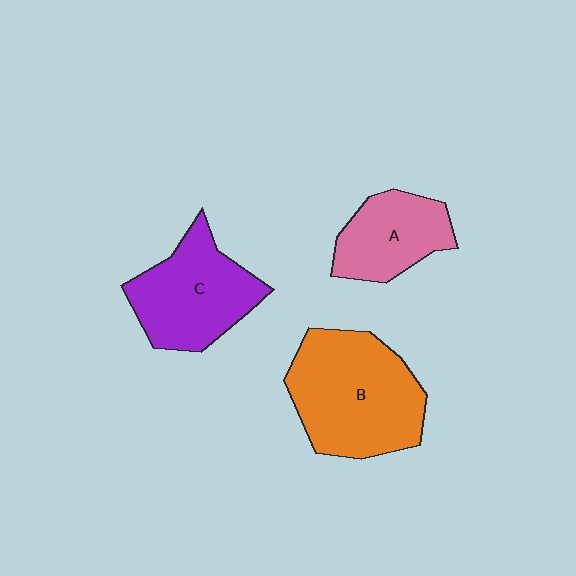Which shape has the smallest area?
Shape A (pink).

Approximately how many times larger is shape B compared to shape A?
Approximately 1.7 times.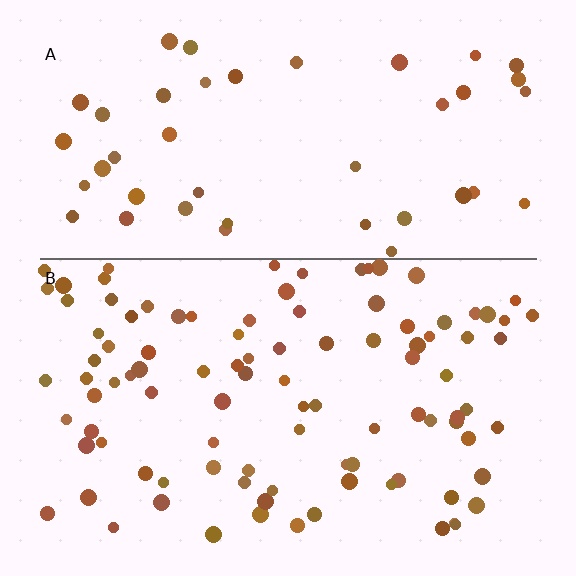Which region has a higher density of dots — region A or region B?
B (the bottom).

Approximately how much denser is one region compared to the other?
Approximately 2.2× — region B over region A.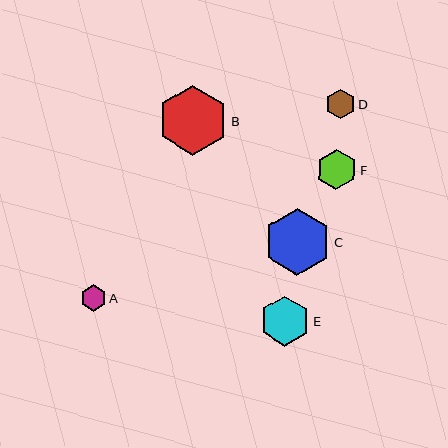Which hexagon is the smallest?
Hexagon A is the smallest with a size of approximately 26 pixels.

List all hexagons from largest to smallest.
From largest to smallest: B, C, E, F, D, A.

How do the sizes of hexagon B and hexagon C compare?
Hexagon B and hexagon C are approximately the same size.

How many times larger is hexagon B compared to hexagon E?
Hexagon B is approximately 1.4 times the size of hexagon E.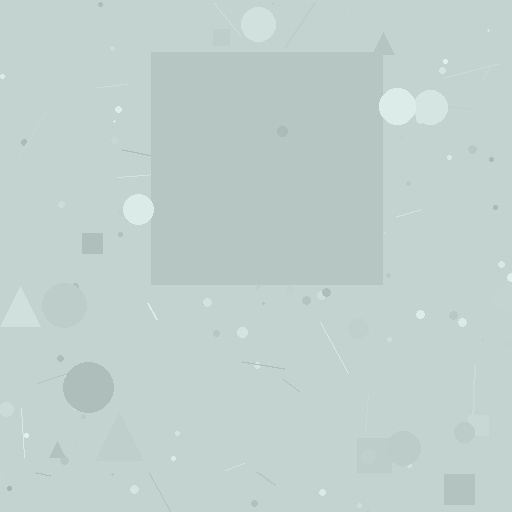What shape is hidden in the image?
A square is hidden in the image.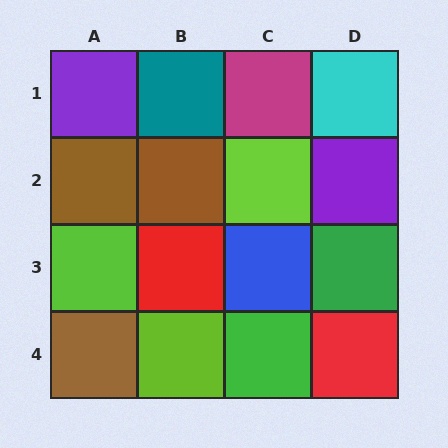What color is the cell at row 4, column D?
Red.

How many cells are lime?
3 cells are lime.